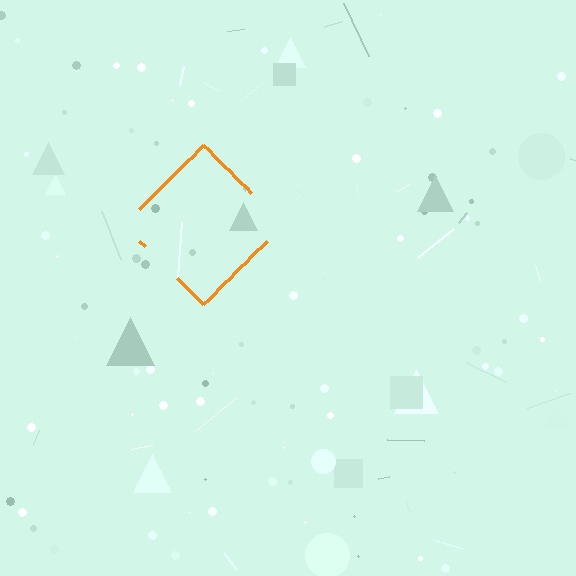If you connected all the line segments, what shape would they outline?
They would outline a diamond.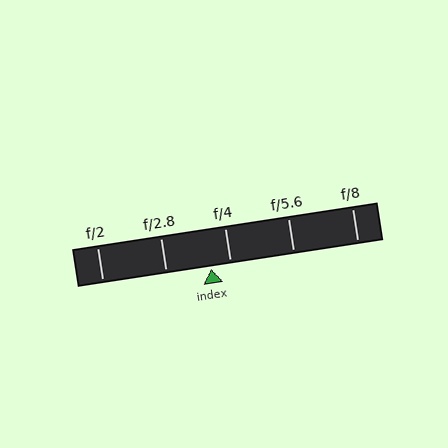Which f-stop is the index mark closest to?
The index mark is closest to f/4.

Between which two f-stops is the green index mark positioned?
The index mark is between f/2.8 and f/4.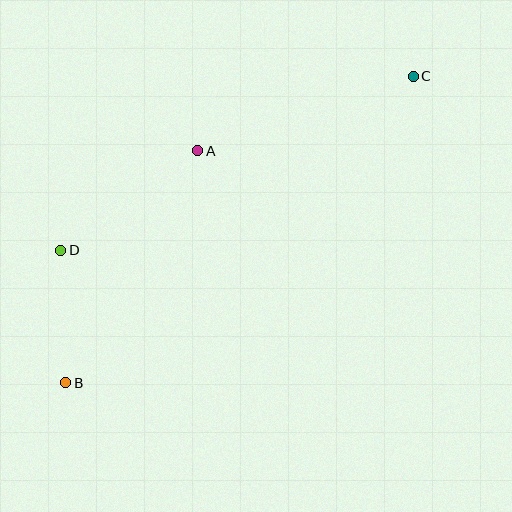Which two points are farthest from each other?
Points B and C are farthest from each other.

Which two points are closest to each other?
Points B and D are closest to each other.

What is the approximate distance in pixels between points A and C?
The distance between A and C is approximately 228 pixels.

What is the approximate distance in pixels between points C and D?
The distance between C and D is approximately 393 pixels.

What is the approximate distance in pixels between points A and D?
The distance between A and D is approximately 169 pixels.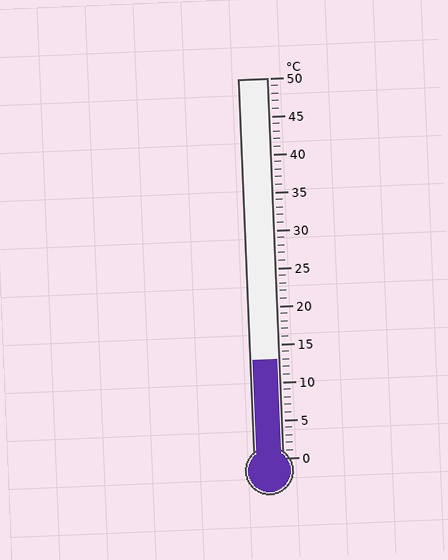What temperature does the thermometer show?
The thermometer shows approximately 13°C.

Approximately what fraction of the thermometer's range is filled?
The thermometer is filled to approximately 25% of its range.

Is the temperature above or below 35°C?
The temperature is below 35°C.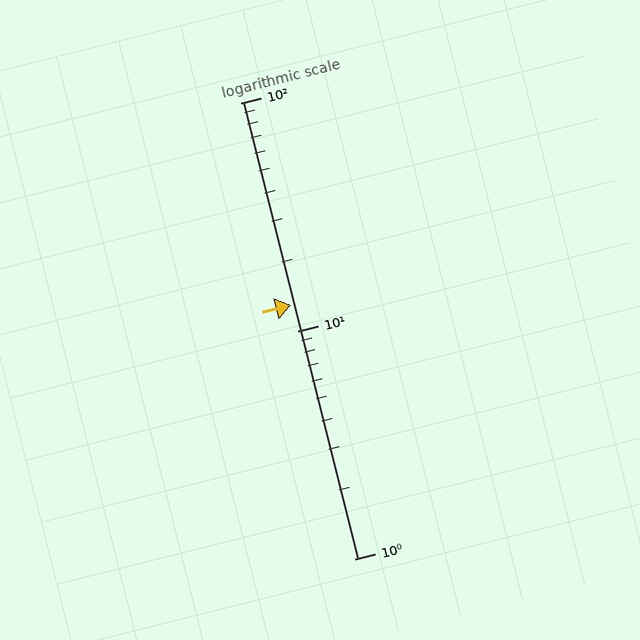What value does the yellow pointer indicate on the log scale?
The pointer indicates approximately 13.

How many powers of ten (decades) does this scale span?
The scale spans 2 decades, from 1 to 100.